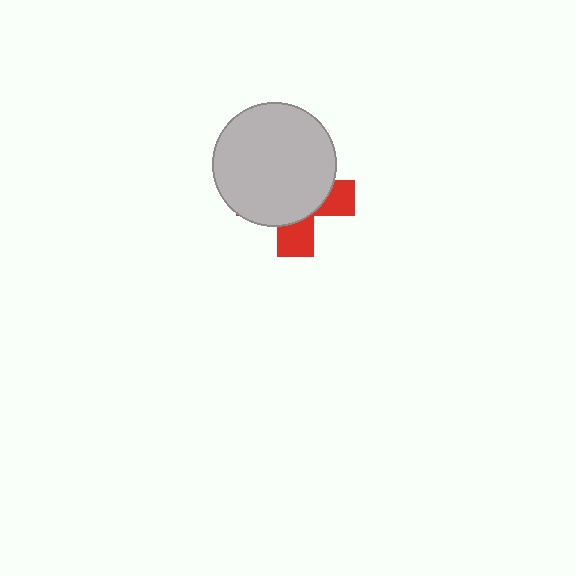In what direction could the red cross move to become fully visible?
The red cross could move toward the lower-right. That would shift it out from behind the light gray circle entirely.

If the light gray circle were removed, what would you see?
You would see the complete red cross.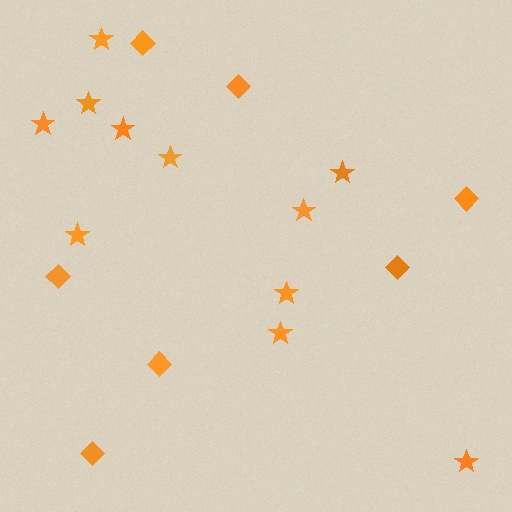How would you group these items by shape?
There are 2 groups: one group of stars (11) and one group of diamonds (7).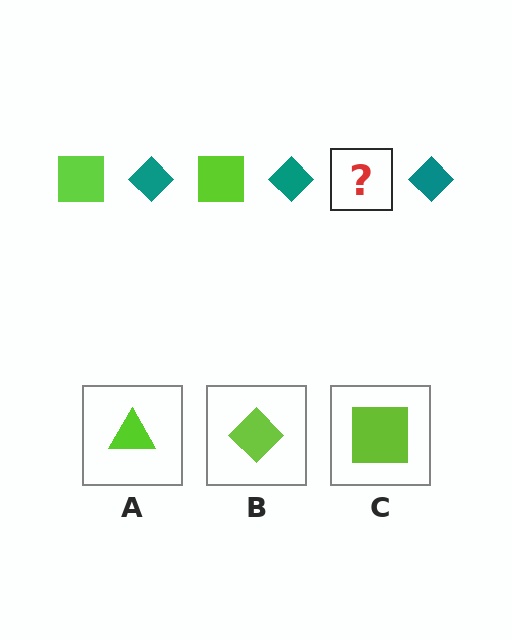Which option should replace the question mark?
Option C.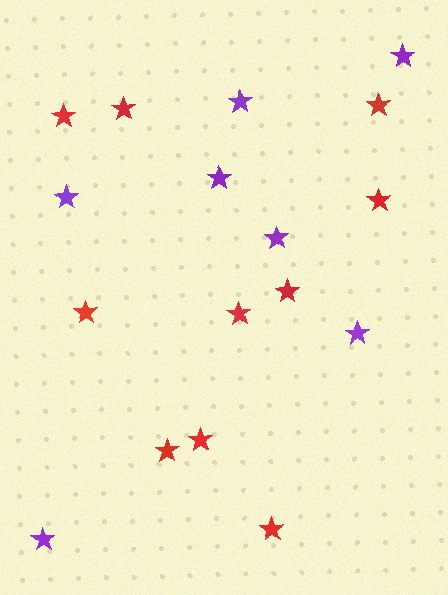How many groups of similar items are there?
There are 2 groups: one group of purple stars (7) and one group of red stars (10).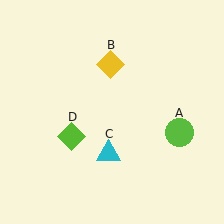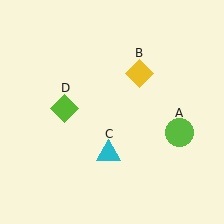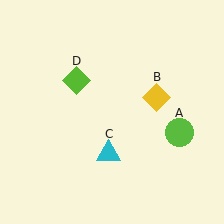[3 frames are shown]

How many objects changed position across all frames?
2 objects changed position: yellow diamond (object B), lime diamond (object D).